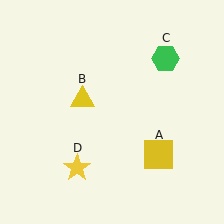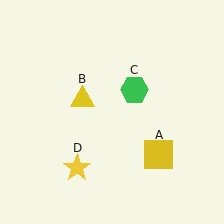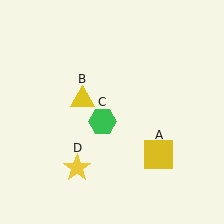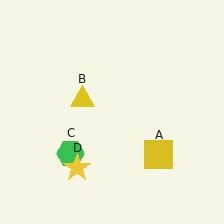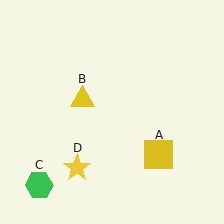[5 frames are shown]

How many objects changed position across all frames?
1 object changed position: green hexagon (object C).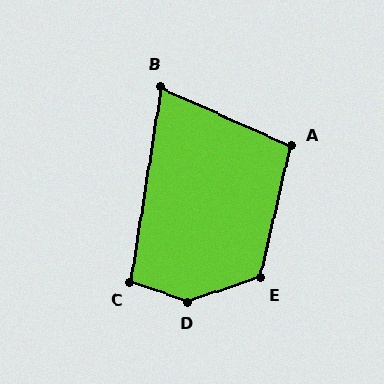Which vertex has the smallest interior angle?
B, at approximately 75 degrees.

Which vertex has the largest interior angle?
D, at approximately 143 degrees.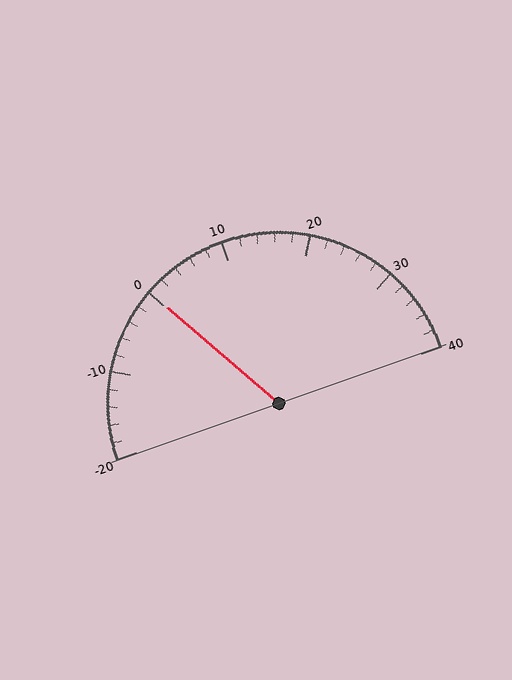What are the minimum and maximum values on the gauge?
The gauge ranges from -20 to 40.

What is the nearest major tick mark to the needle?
The nearest major tick mark is 0.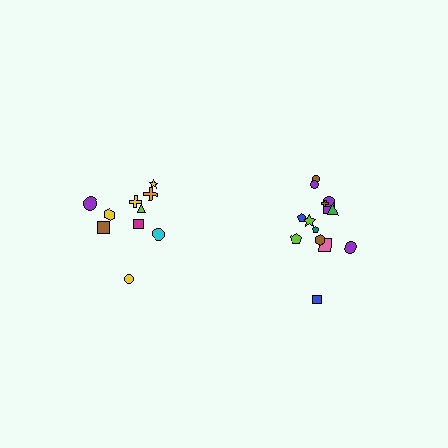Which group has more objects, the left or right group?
The right group.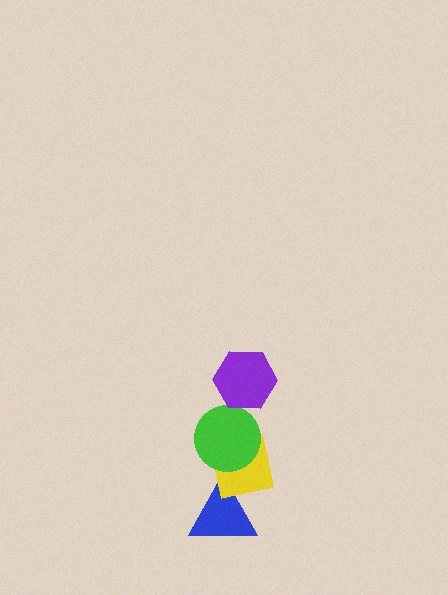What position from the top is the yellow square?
The yellow square is 3rd from the top.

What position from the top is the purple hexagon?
The purple hexagon is 1st from the top.